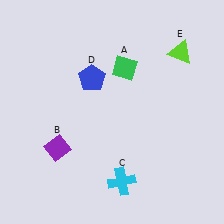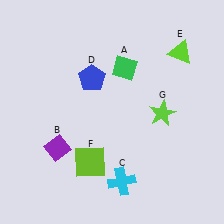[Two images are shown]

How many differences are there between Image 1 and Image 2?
There are 2 differences between the two images.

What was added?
A lime square (F), a lime star (G) were added in Image 2.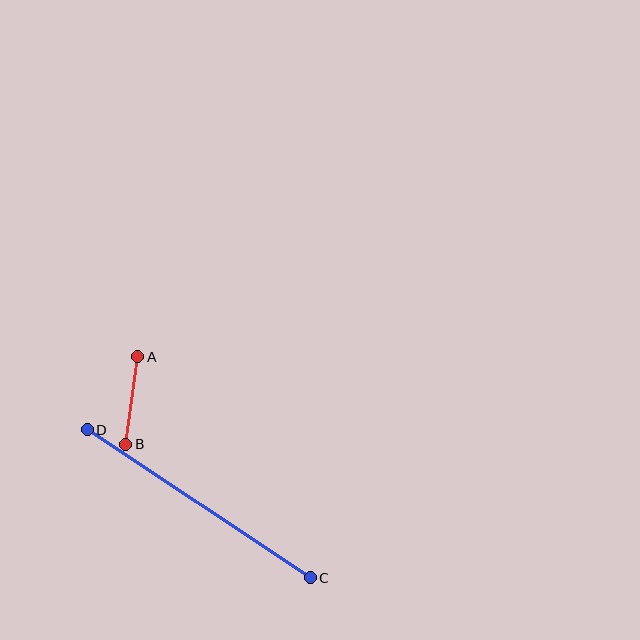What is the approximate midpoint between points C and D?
The midpoint is at approximately (199, 504) pixels.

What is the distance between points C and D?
The distance is approximately 268 pixels.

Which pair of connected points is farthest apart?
Points C and D are farthest apart.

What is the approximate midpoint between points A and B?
The midpoint is at approximately (132, 401) pixels.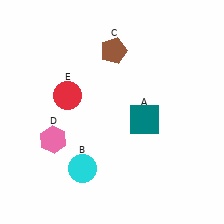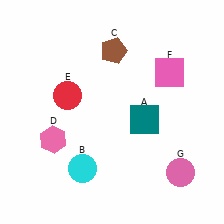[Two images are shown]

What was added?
A pink square (F), a pink circle (G) were added in Image 2.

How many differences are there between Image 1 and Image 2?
There are 2 differences between the two images.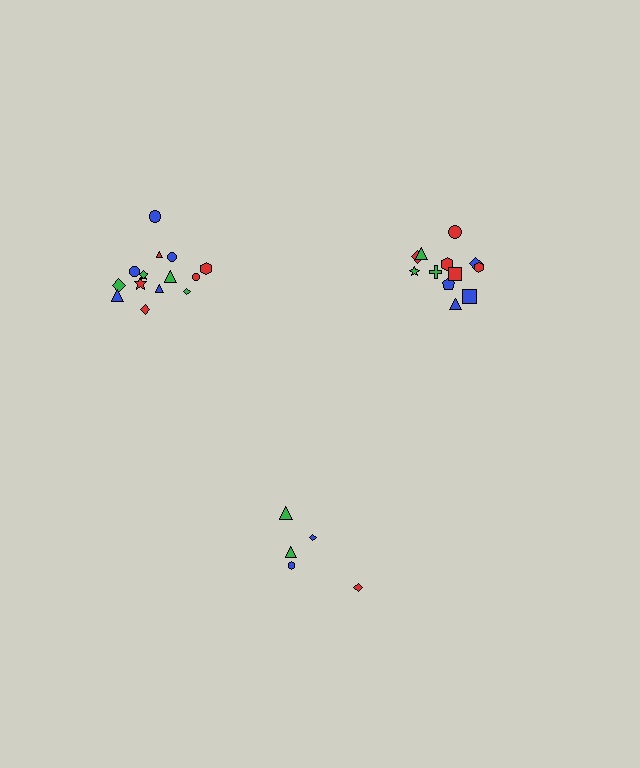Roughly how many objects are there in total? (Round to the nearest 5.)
Roughly 30 objects in total.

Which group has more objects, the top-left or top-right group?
The top-left group.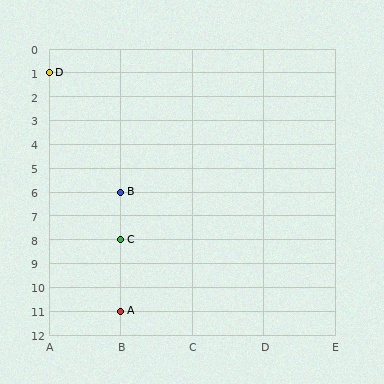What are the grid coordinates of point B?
Point B is at grid coordinates (B, 6).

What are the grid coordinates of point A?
Point A is at grid coordinates (B, 11).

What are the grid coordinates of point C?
Point C is at grid coordinates (B, 8).